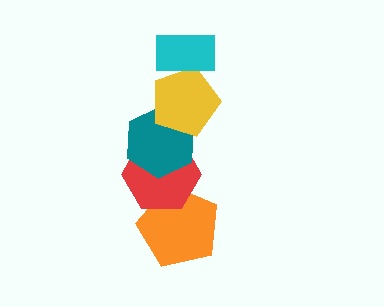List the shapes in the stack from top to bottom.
From top to bottom: the cyan rectangle, the yellow pentagon, the teal hexagon, the red hexagon, the orange pentagon.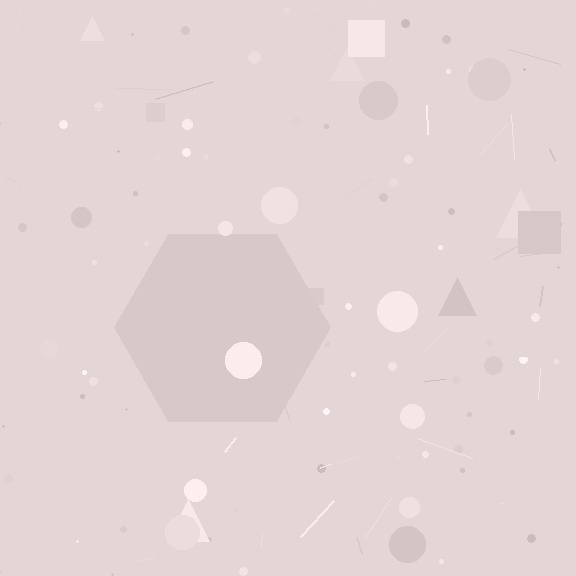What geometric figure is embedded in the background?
A hexagon is embedded in the background.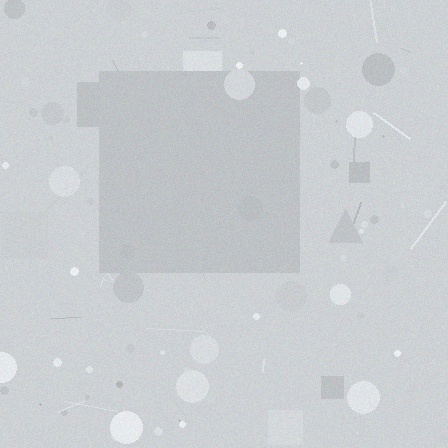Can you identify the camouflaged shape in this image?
The camouflaged shape is a square.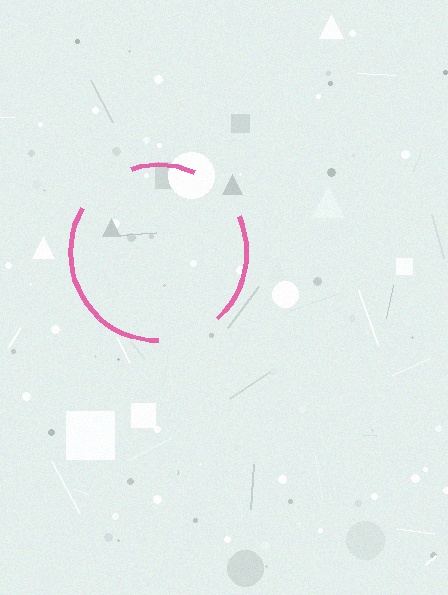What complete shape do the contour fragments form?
The contour fragments form a circle.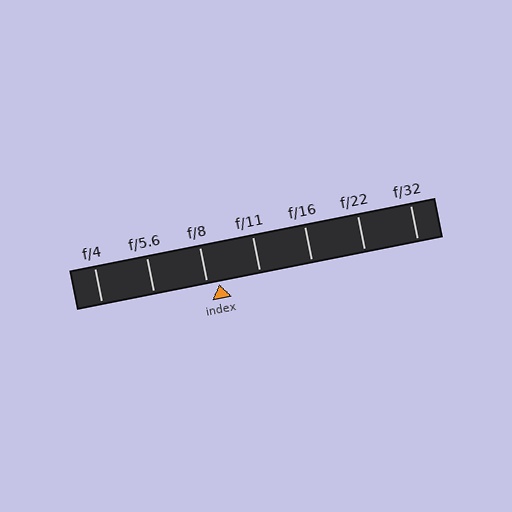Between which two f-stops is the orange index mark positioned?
The index mark is between f/8 and f/11.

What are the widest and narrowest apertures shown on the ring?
The widest aperture shown is f/4 and the narrowest is f/32.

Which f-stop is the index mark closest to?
The index mark is closest to f/8.